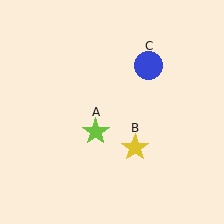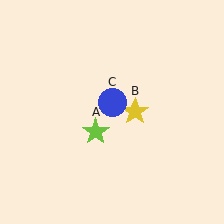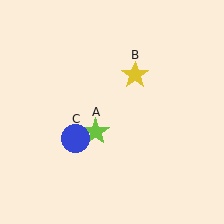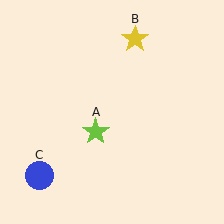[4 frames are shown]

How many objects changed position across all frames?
2 objects changed position: yellow star (object B), blue circle (object C).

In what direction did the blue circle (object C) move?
The blue circle (object C) moved down and to the left.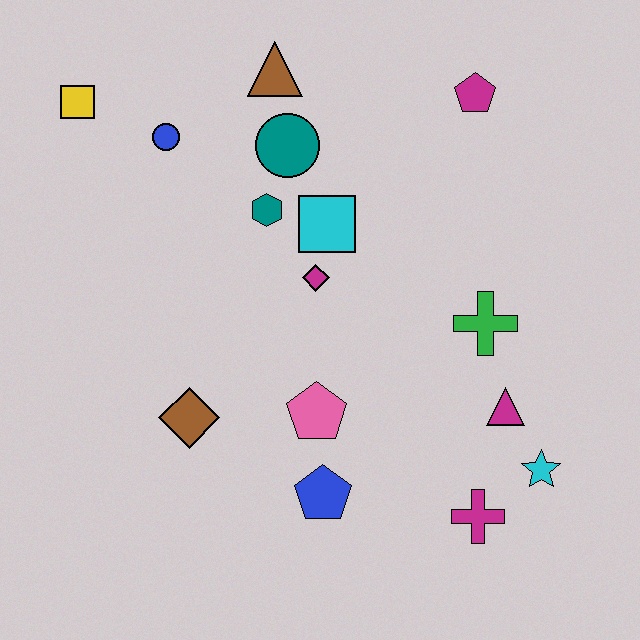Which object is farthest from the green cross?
The yellow square is farthest from the green cross.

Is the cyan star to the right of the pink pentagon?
Yes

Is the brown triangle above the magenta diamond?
Yes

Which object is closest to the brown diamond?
The pink pentagon is closest to the brown diamond.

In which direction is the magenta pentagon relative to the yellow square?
The magenta pentagon is to the right of the yellow square.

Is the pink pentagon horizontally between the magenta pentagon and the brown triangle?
Yes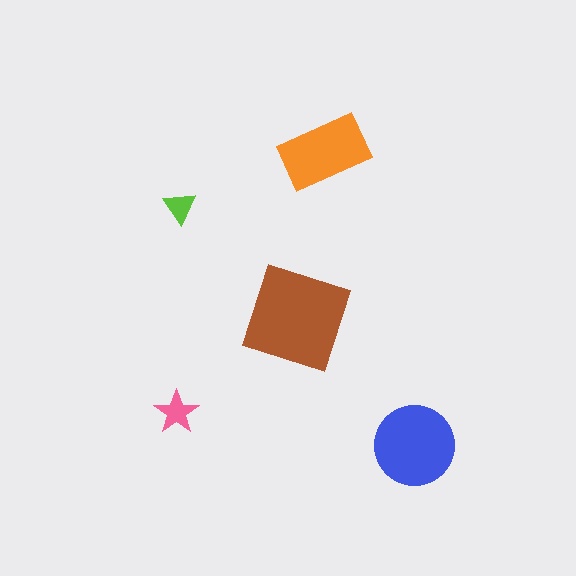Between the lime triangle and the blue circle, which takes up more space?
The blue circle.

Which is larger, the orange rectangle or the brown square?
The brown square.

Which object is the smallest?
The lime triangle.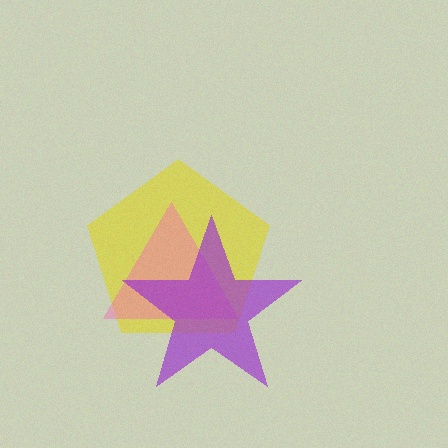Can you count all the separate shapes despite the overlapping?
Yes, there are 3 separate shapes.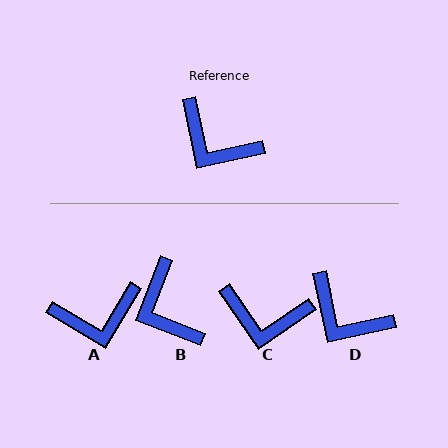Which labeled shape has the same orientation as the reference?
D.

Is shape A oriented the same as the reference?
No, it is off by about 47 degrees.